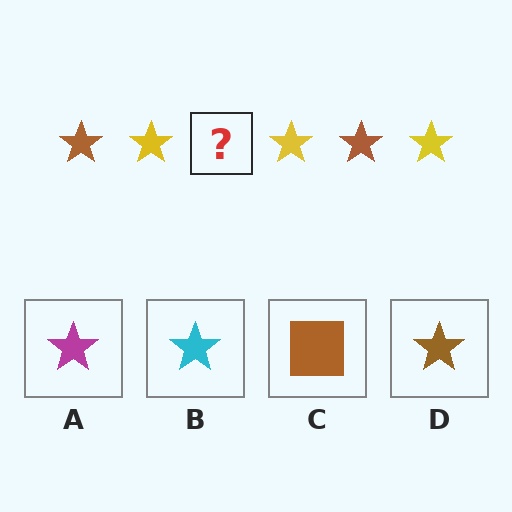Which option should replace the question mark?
Option D.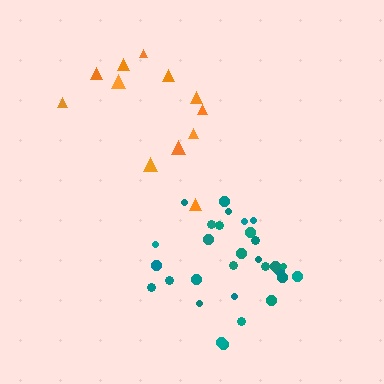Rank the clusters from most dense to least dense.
teal, orange.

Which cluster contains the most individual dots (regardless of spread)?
Teal (30).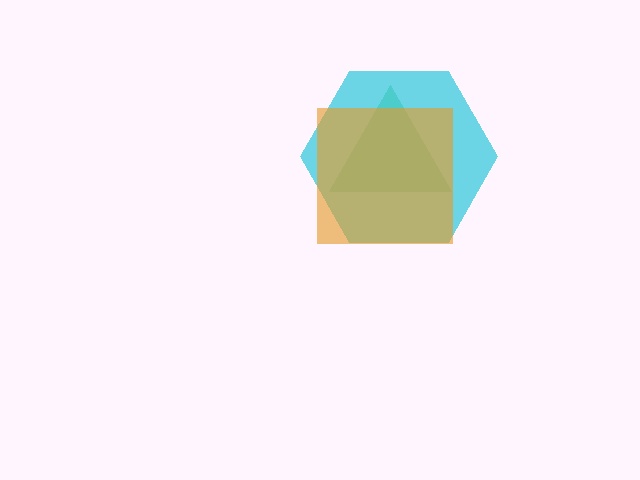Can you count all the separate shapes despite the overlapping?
Yes, there are 3 separate shapes.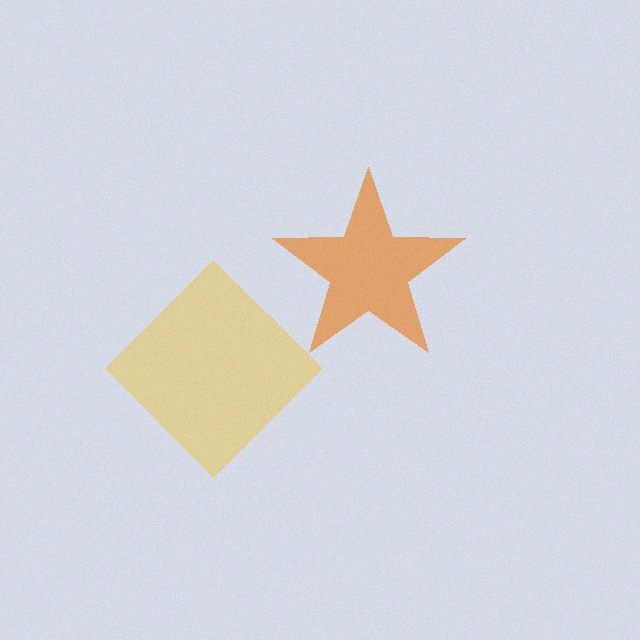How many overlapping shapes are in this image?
There are 2 overlapping shapes in the image.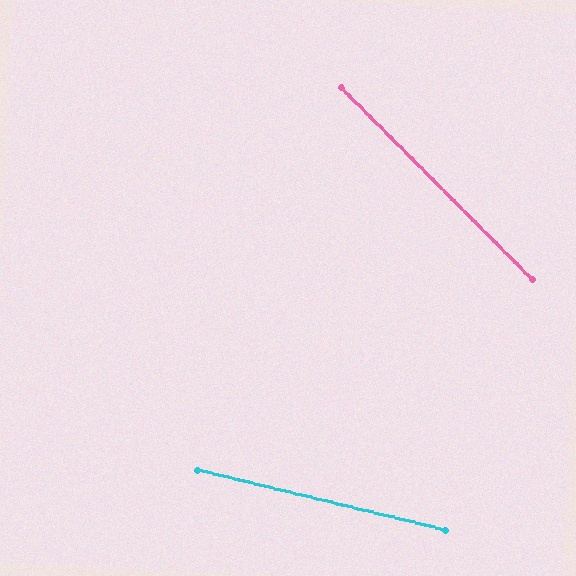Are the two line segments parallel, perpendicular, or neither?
Neither parallel nor perpendicular — they differ by about 31°.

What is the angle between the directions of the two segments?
Approximately 31 degrees.